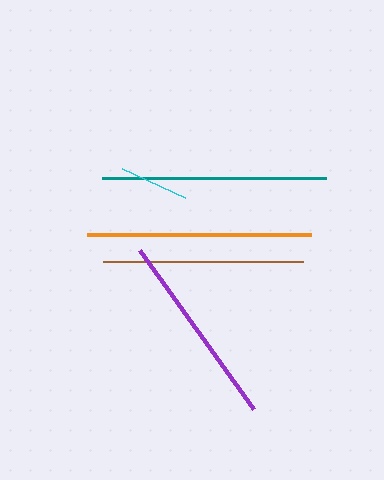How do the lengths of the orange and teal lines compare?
The orange and teal lines are approximately the same length.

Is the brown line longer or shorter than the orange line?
The orange line is longer than the brown line.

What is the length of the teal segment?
The teal segment is approximately 224 pixels long.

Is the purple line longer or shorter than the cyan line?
The purple line is longer than the cyan line.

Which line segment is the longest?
The orange line is the longest at approximately 224 pixels.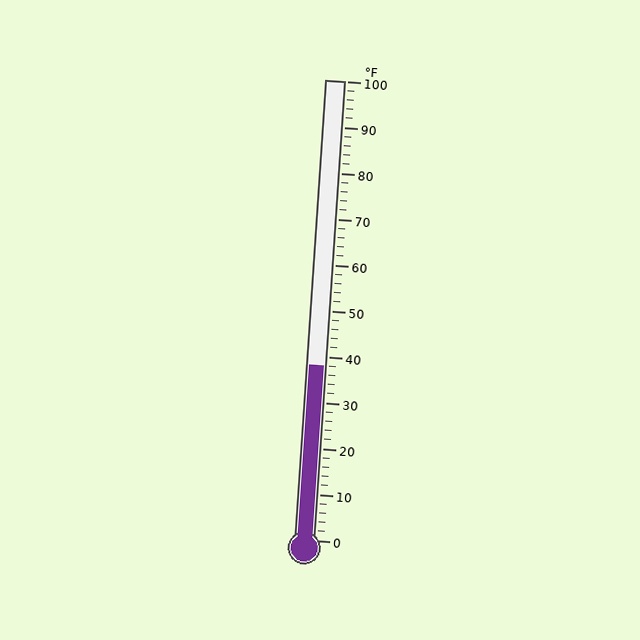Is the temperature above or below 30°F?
The temperature is above 30°F.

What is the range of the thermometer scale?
The thermometer scale ranges from 0°F to 100°F.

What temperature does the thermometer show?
The thermometer shows approximately 38°F.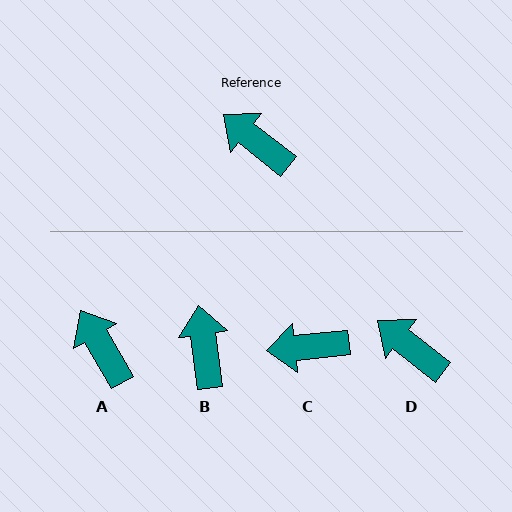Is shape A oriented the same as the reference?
No, it is off by about 22 degrees.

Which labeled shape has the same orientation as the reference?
D.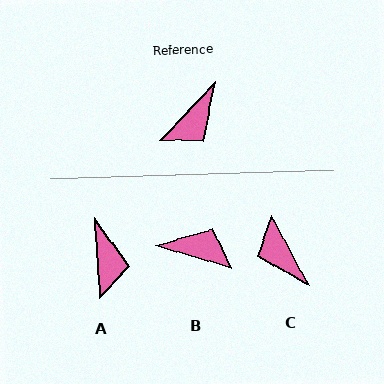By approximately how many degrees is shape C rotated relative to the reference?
Approximately 108 degrees clockwise.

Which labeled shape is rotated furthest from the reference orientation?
B, about 117 degrees away.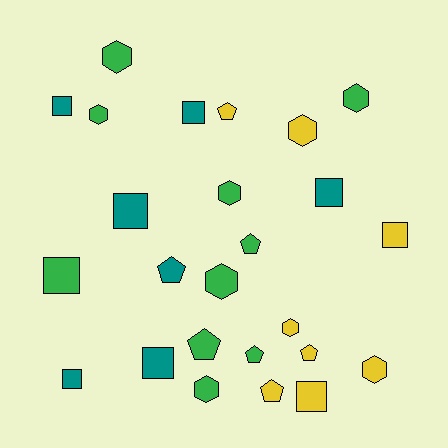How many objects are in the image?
There are 25 objects.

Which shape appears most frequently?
Hexagon, with 9 objects.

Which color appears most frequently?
Green, with 10 objects.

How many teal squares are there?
There are 6 teal squares.